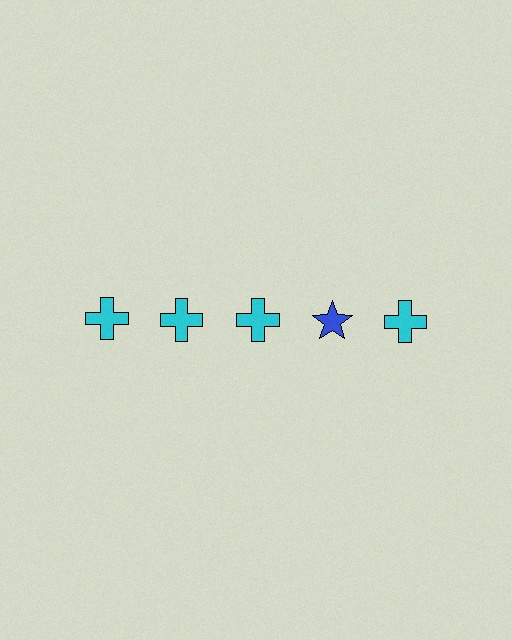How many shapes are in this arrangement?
There are 5 shapes arranged in a grid pattern.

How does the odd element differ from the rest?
It differs in both color (blue instead of cyan) and shape (star instead of cross).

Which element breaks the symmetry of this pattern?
The blue star in the top row, second from right column breaks the symmetry. All other shapes are cyan crosses.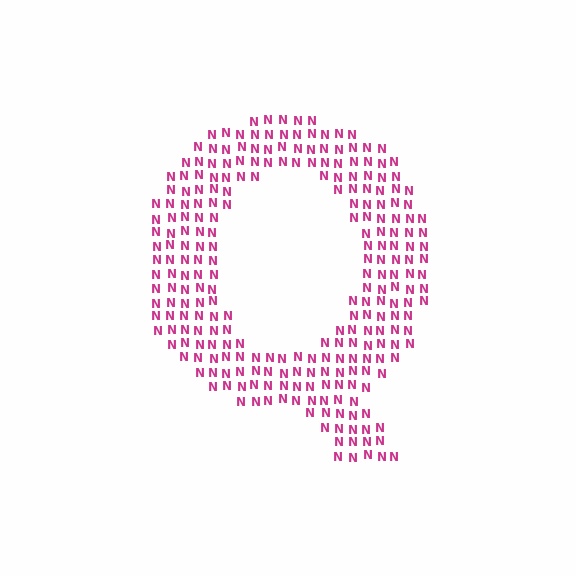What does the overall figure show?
The overall figure shows the letter Q.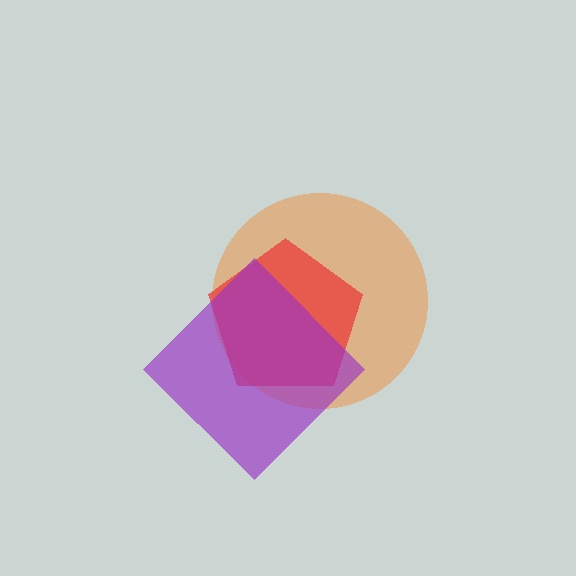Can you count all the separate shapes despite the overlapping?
Yes, there are 3 separate shapes.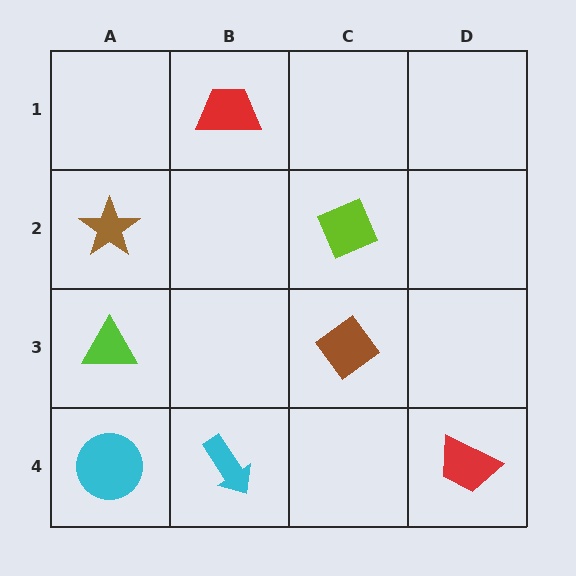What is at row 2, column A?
A brown star.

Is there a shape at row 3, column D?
No, that cell is empty.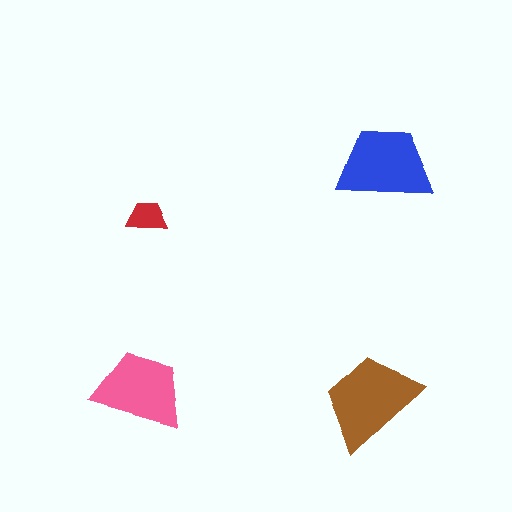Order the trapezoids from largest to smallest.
the brown one, the blue one, the pink one, the red one.